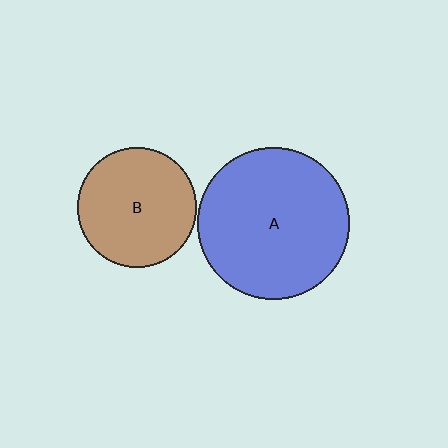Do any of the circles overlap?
No, none of the circles overlap.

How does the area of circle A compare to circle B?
Approximately 1.6 times.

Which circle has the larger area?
Circle A (blue).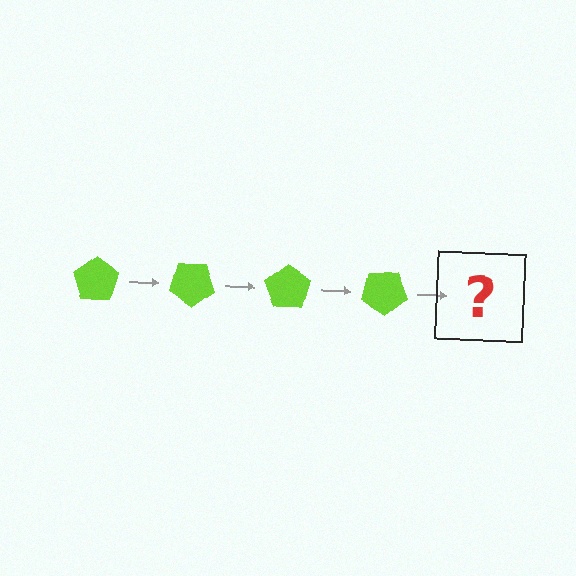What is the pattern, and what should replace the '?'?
The pattern is that the pentagon rotates 35 degrees each step. The '?' should be a lime pentagon rotated 140 degrees.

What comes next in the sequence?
The next element should be a lime pentagon rotated 140 degrees.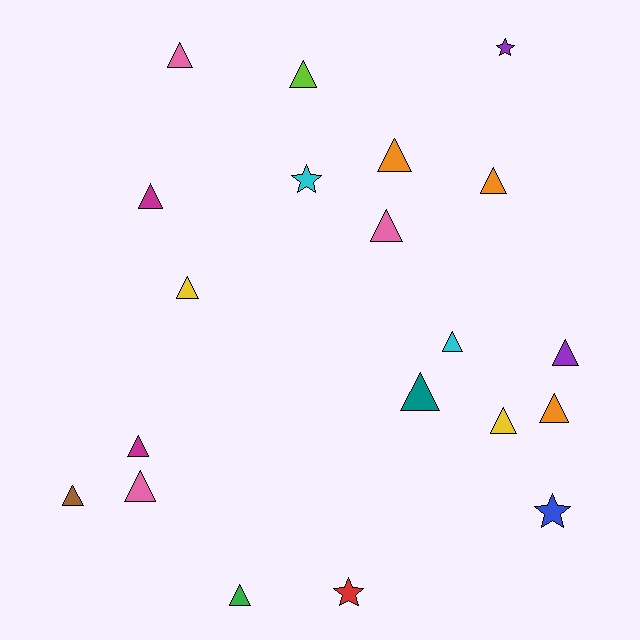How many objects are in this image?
There are 20 objects.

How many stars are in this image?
There are 4 stars.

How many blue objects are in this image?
There is 1 blue object.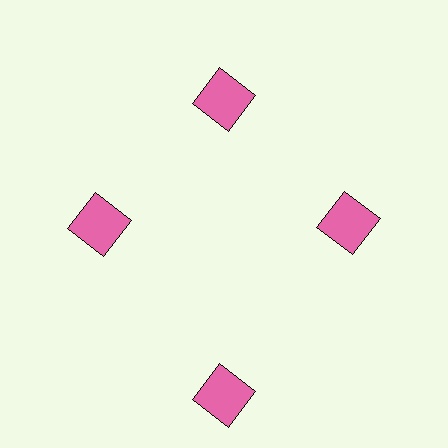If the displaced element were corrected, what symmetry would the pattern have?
It would have 4-fold rotational symmetry — the pattern would map onto itself every 90 degrees.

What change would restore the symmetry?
The symmetry would be restored by moving it inward, back onto the ring so that all 4 squares sit at equal angles and equal distance from the center.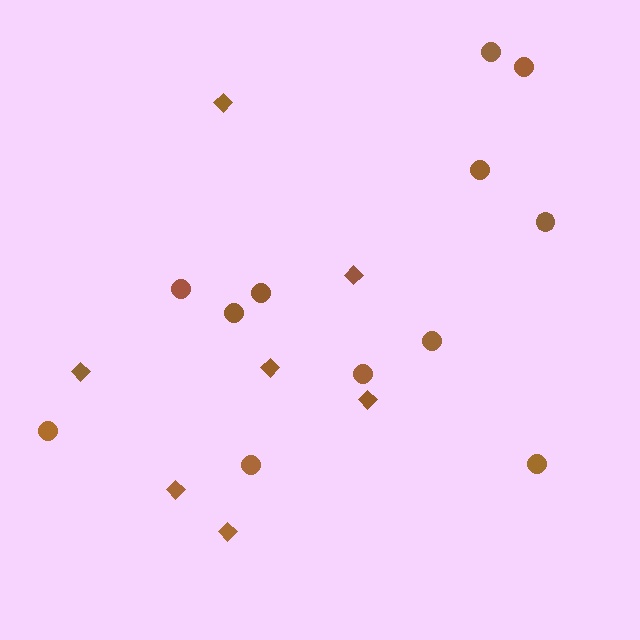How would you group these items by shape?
There are 2 groups: one group of circles (12) and one group of diamonds (7).